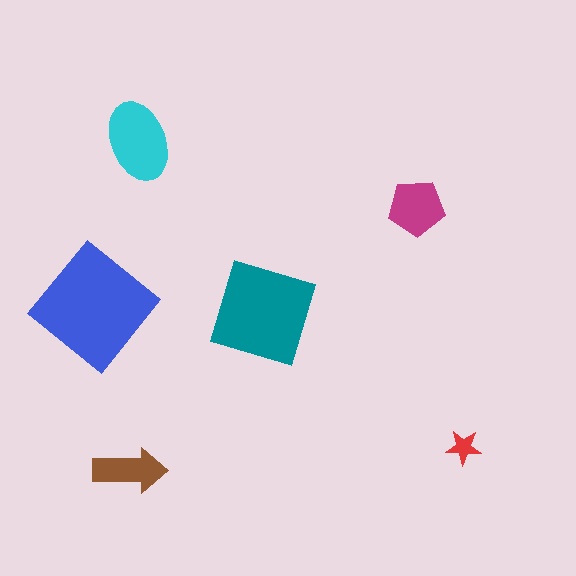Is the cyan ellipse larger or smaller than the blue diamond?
Smaller.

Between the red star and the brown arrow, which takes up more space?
The brown arrow.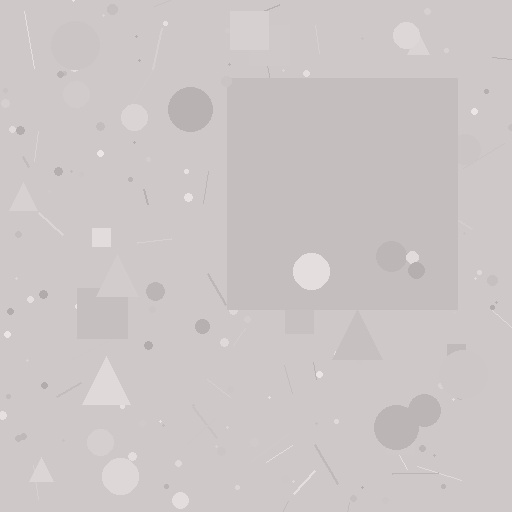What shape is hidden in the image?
A square is hidden in the image.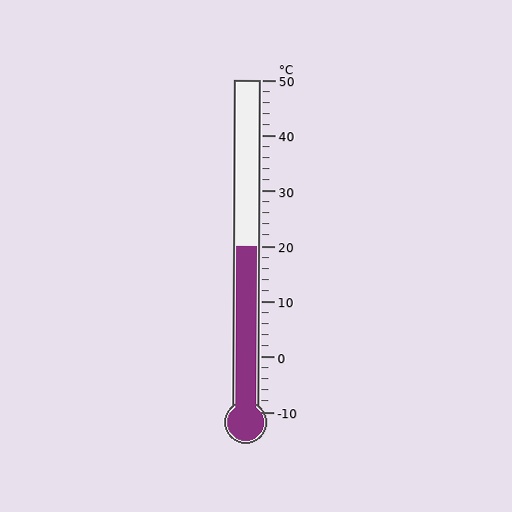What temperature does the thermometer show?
The thermometer shows approximately 20°C.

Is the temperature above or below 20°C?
The temperature is at 20°C.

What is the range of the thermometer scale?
The thermometer scale ranges from -10°C to 50°C.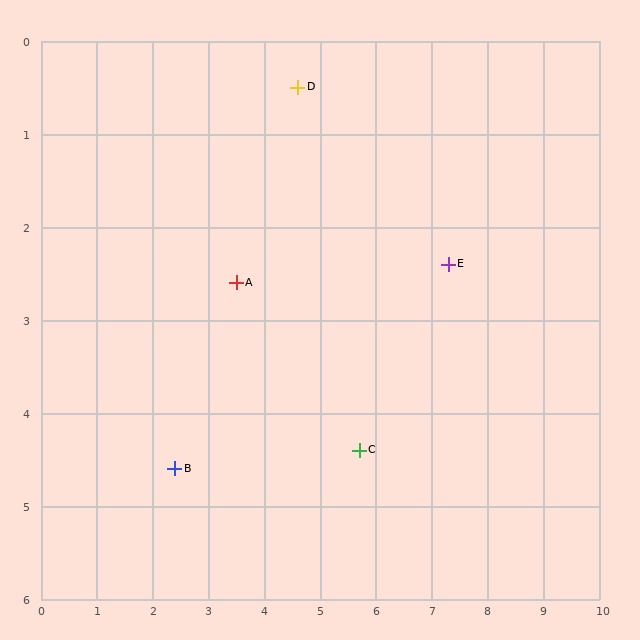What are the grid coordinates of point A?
Point A is at approximately (3.5, 2.6).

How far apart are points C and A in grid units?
Points C and A are about 2.8 grid units apart.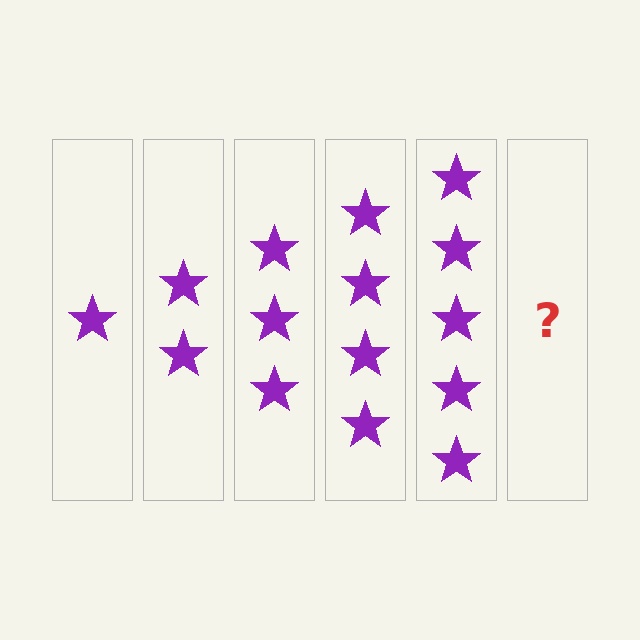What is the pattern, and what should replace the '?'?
The pattern is that each step adds one more star. The '?' should be 6 stars.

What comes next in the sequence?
The next element should be 6 stars.